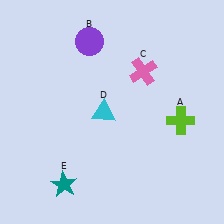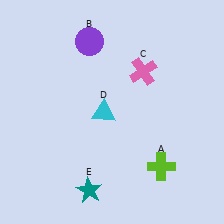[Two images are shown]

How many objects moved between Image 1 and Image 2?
2 objects moved between the two images.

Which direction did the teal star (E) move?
The teal star (E) moved right.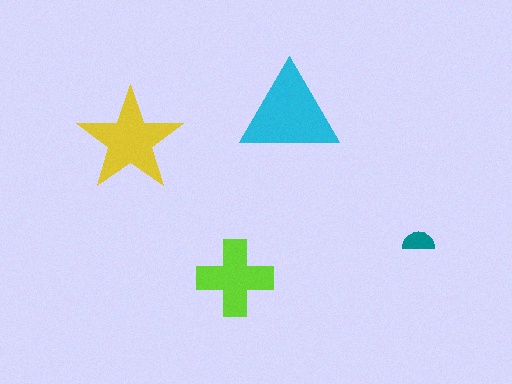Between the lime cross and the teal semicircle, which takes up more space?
The lime cross.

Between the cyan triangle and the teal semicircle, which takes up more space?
The cyan triangle.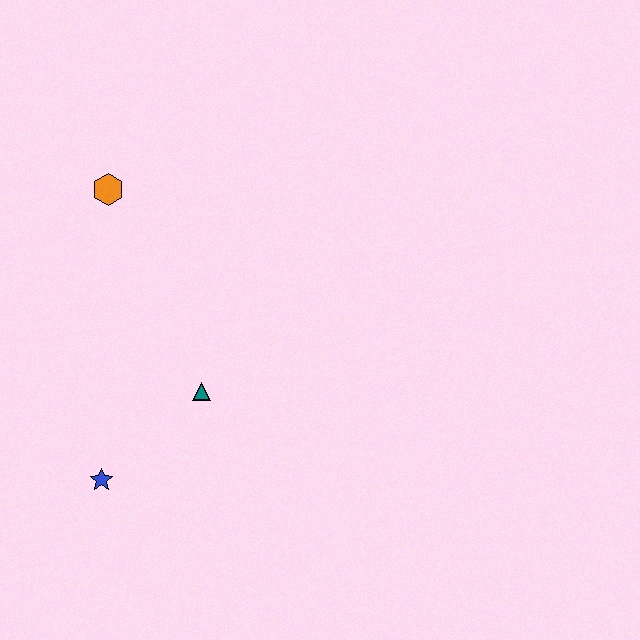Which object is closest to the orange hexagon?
The teal triangle is closest to the orange hexagon.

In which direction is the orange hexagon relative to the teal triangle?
The orange hexagon is above the teal triangle.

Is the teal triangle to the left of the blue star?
No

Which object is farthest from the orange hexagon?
The blue star is farthest from the orange hexagon.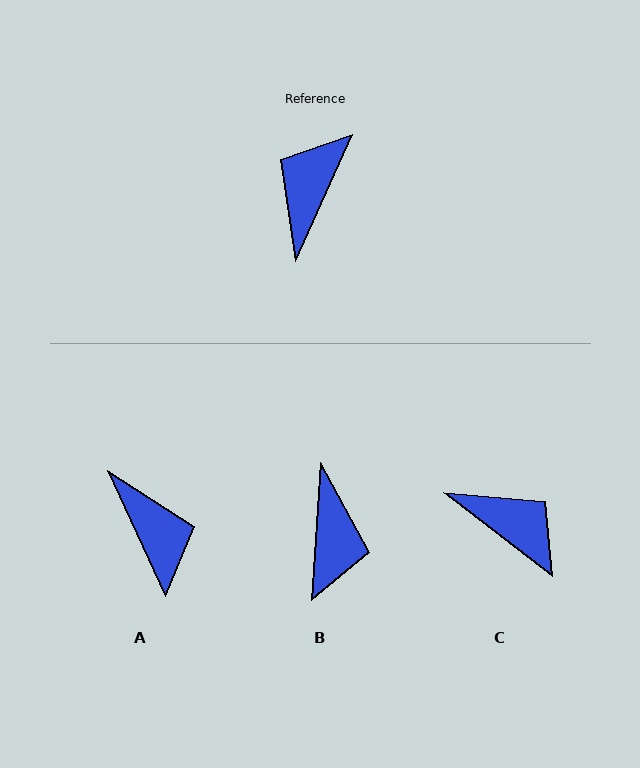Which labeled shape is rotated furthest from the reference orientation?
B, about 159 degrees away.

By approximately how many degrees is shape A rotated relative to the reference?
Approximately 131 degrees clockwise.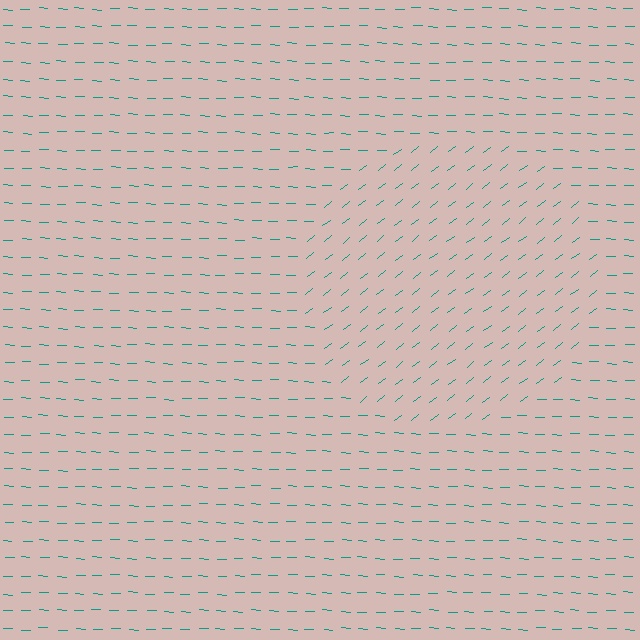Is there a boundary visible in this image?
Yes, there is a texture boundary formed by a change in line orientation.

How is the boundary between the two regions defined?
The boundary is defined purely by a change in line orientation (approximately 40 degrees difference). All lines are the same color and thickness.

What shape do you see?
I see a circle.